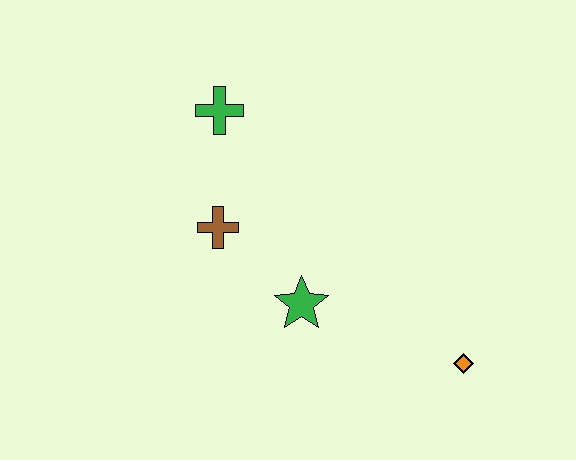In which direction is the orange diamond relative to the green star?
The orange diamond is to the right of the green star.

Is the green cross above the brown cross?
Yes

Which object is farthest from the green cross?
The orange diamond is farthest from the green cross.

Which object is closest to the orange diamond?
The green star is closest to the orange diamond.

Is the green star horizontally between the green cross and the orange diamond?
Yes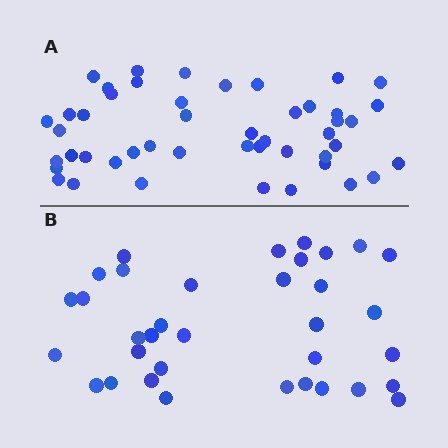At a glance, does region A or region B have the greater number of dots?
Region A (the top region) has more dots.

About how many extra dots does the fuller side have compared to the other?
Region A has roughly 12 or so more dots than region B.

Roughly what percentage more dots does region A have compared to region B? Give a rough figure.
About 35% more.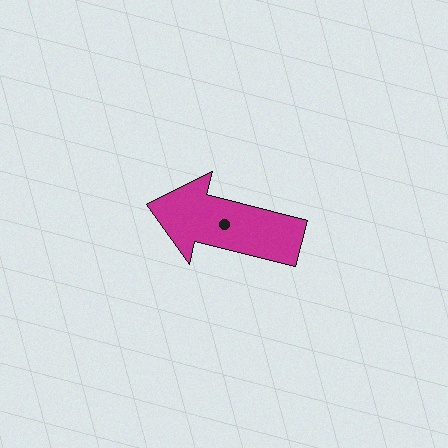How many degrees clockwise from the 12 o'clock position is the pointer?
Approximately 284 degrees.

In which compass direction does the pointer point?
West.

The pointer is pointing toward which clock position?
Roughly 9 o'clock.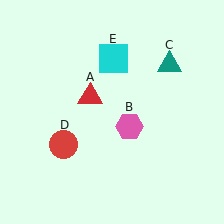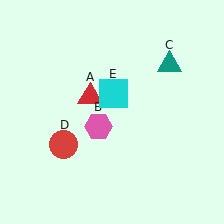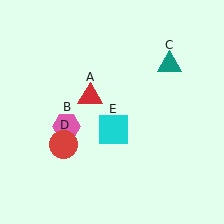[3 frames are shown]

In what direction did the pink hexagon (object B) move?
The pink hexagon (object B) moved left.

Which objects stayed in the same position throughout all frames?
Red triangle (object A) and teal triangle (object C) and red circle (object D) remained stationary.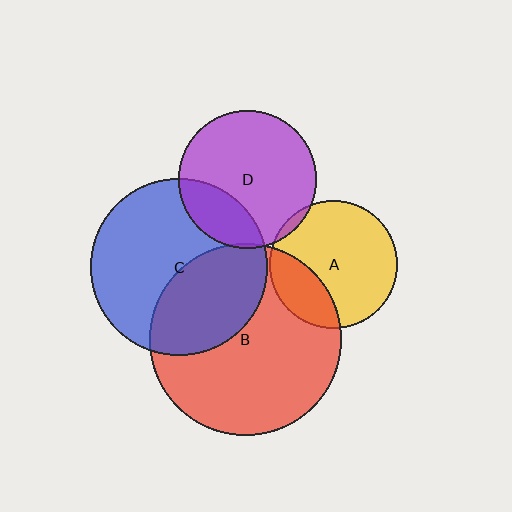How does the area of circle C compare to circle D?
Approximately 1.6 times.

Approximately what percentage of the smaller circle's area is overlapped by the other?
Approximately 25%.